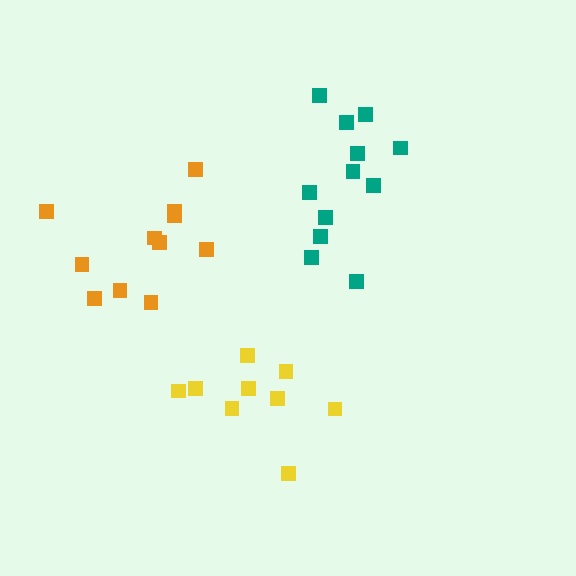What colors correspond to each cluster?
The clusters are colored: yellow, teal, orange.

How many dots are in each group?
Group 1: 9 dots, Group 2: 12 dots, Group 3: 11 dots (32 total).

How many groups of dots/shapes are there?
There are 3 groups.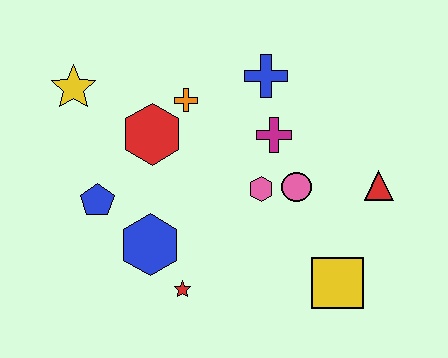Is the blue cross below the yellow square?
No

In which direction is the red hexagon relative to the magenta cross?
The red hexagon is to the left of the magenta cross.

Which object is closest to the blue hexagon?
The red star is closest to the blue hexagon.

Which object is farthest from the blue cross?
The red star is farthest from the blue cross.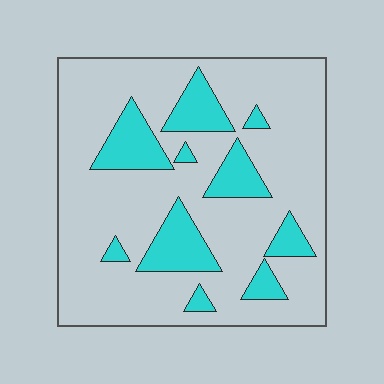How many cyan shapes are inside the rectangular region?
10.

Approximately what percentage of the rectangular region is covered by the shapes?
Approximately 20%.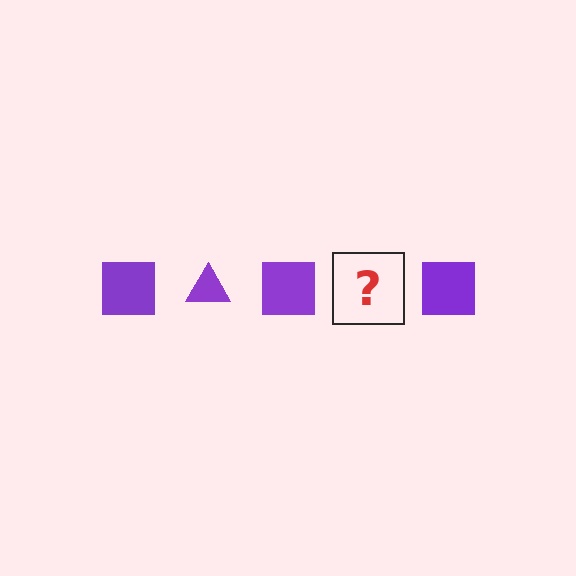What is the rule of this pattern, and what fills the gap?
The rule is that the pattern cycles through square, triangle shapes in purple. The gap should be filled with a purple triangle.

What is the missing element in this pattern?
The missing element is a purple triangle.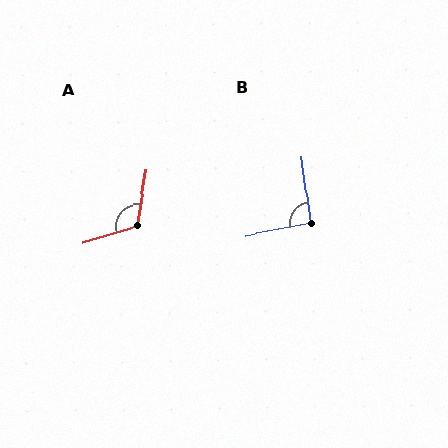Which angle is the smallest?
B, at approximately 94 degrees.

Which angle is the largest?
A, at approximately 116 degrees.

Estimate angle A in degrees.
Approximately 116 degrees.